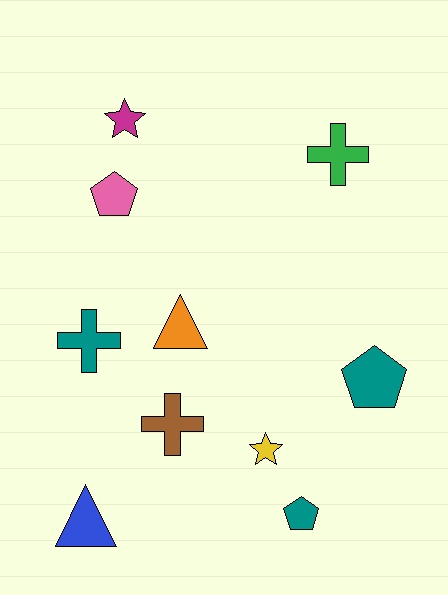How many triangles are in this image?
There are 2 triangles.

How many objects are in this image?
There are 10 objects.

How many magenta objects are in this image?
There is 1 magenta object.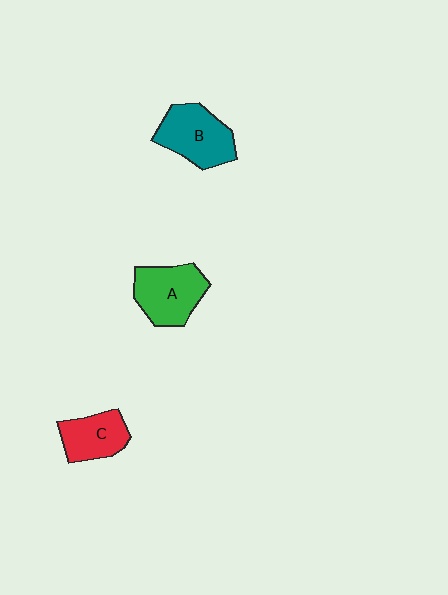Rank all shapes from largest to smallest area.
From largest to smallest: B (teal), A (green), C (red).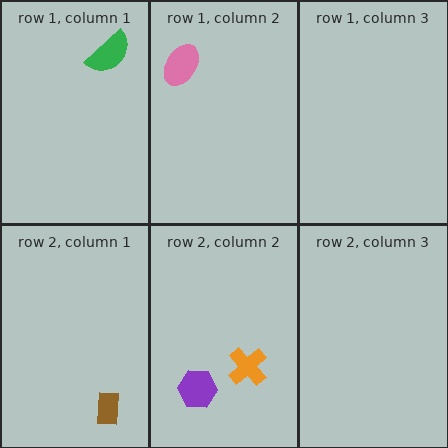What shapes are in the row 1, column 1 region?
The green semicircle.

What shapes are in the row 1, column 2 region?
The pink ellipse.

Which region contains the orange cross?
The row 2, column 2 region.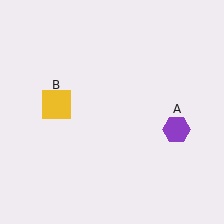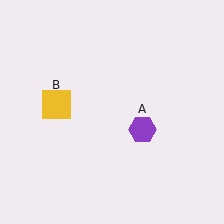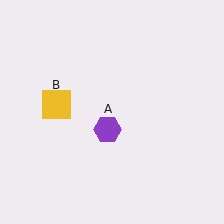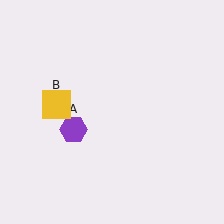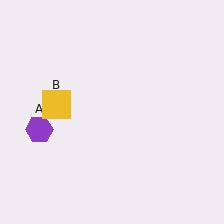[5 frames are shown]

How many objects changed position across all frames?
1 object changed position: purple hexagon (object A).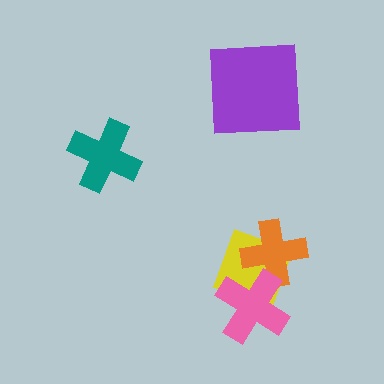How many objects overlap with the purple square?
0 objects overlap with the purple square.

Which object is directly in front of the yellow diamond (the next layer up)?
The orange cross is directly in front of the yellow diamond.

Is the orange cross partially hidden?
Yes, it is partially covered by another shape.